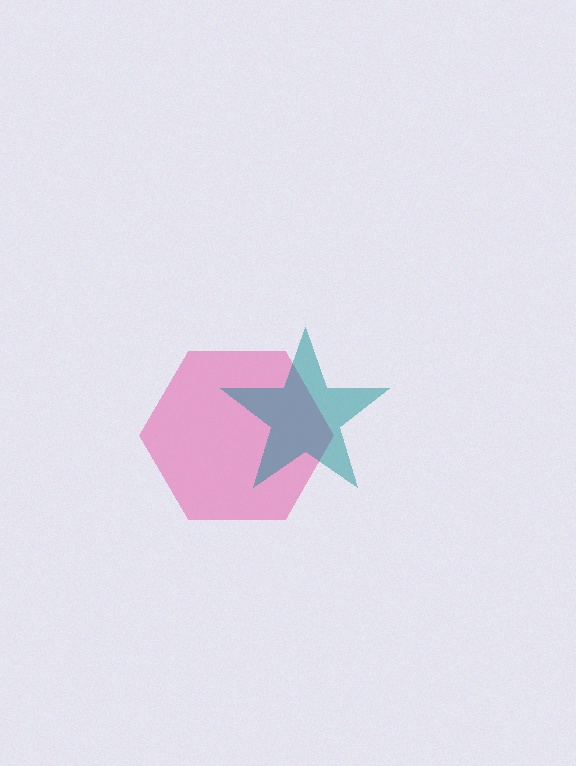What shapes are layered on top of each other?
The layered shapes are: a pink hexagon, a teal star.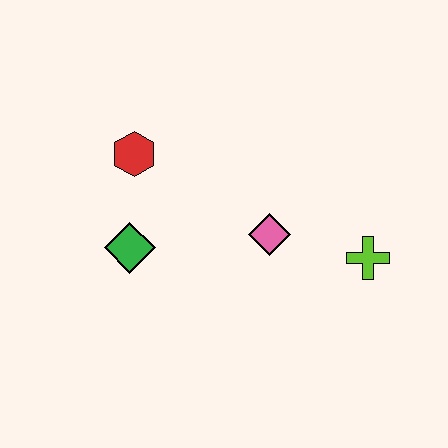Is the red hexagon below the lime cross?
No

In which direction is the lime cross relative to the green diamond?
The lime cross is to the right of the green diamond.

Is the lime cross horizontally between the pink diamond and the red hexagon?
No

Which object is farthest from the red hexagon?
The lime cross is farthest from the red hexagon.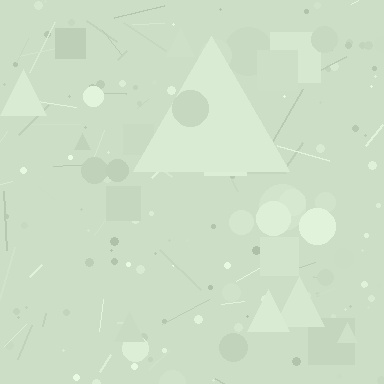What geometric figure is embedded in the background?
A triangle is embedded in the background.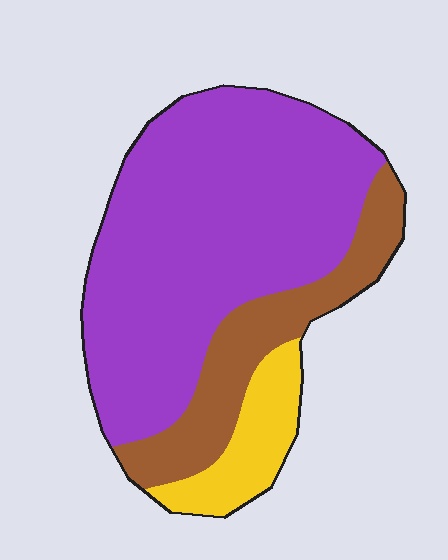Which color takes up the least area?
Yellow, at roughly 10%.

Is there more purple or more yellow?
Purple.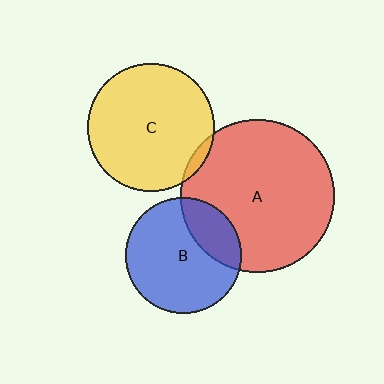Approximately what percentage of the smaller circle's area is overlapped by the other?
Approximately 25%.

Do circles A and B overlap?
Yes.